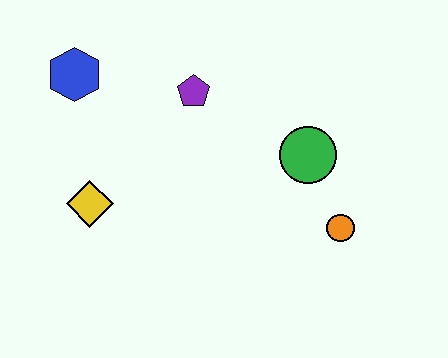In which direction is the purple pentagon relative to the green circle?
The purple pentagon is to the left of the green circle.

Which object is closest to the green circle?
The orange circle is closest to the green circle.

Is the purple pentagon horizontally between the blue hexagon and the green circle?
Yes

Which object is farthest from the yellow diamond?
The orange circle is farthest from the yellow diamond.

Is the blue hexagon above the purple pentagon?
Yes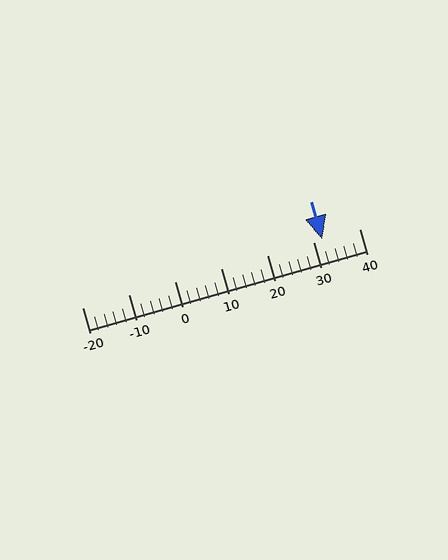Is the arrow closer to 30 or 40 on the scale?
The arrow is closer to 30.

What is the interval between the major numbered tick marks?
The major tick marks are spaced 10 units apart.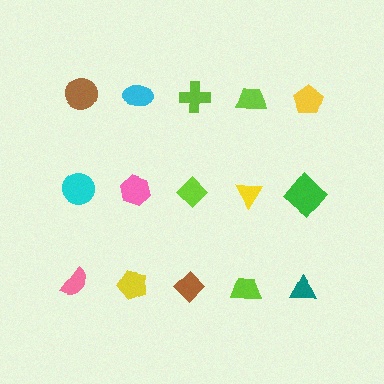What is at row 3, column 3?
A brown diamond.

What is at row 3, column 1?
A pink semicircle.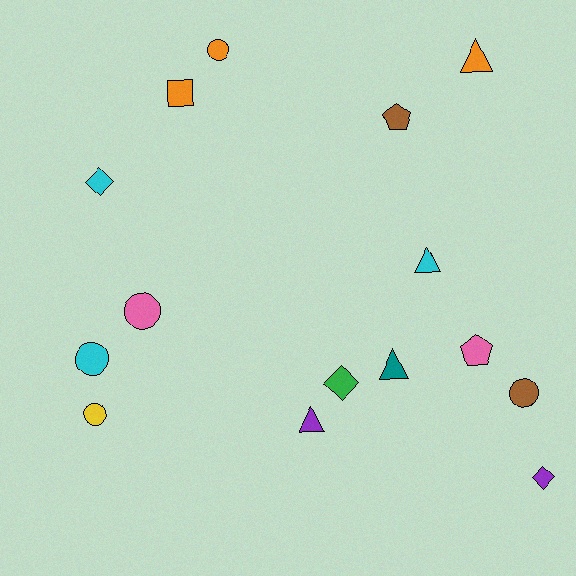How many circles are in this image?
There are 5 circles.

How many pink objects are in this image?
There are 2 pink objects.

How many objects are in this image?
There are 15 objects.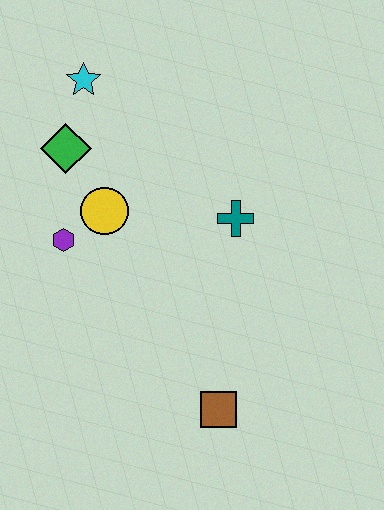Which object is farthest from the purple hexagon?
The brown square is farthest from the purple hexagon.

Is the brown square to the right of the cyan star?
Yes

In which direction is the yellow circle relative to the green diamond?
The yellow circle is below the green diamond.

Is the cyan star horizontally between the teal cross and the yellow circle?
No